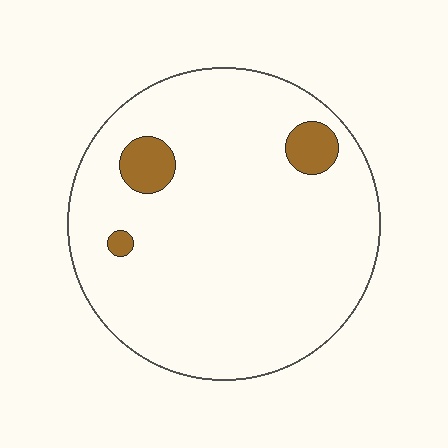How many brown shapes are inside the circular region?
3.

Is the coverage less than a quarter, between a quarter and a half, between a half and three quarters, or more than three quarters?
Less than a quarter.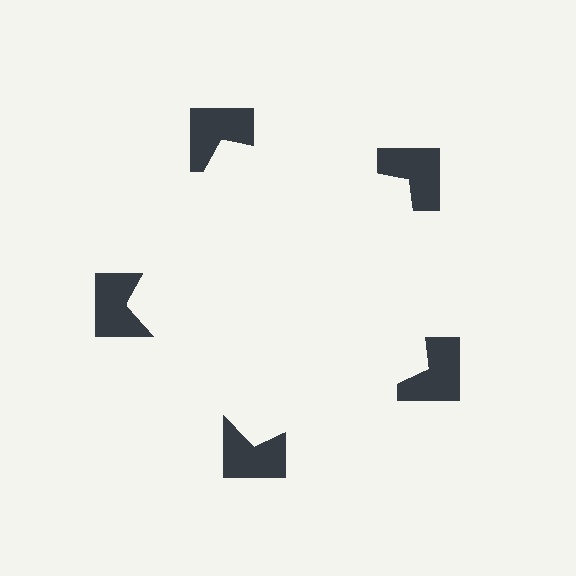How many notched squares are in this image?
There are 5 — one at each vertex of the illusory pentagon.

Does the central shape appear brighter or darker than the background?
It typically appears slightly brighter than the background, even though no actual brightness change is drawn.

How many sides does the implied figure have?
5 sides.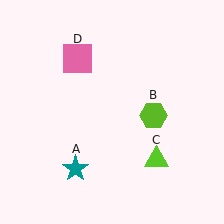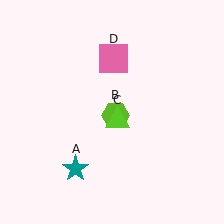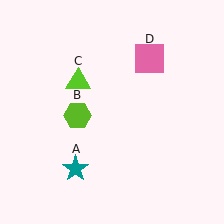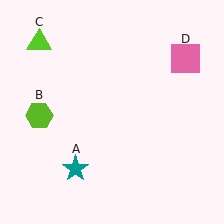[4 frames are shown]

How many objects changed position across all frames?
3 objects changed position: lime hexagon (object B), lime triangle (object C), pink square (object D).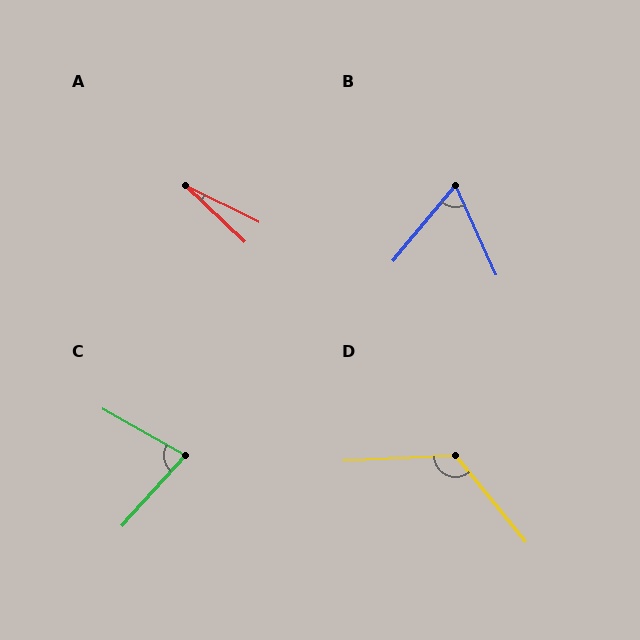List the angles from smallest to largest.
A (17°), B (64°), C (78°), D (127°).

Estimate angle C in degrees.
Approximately 78 degrees.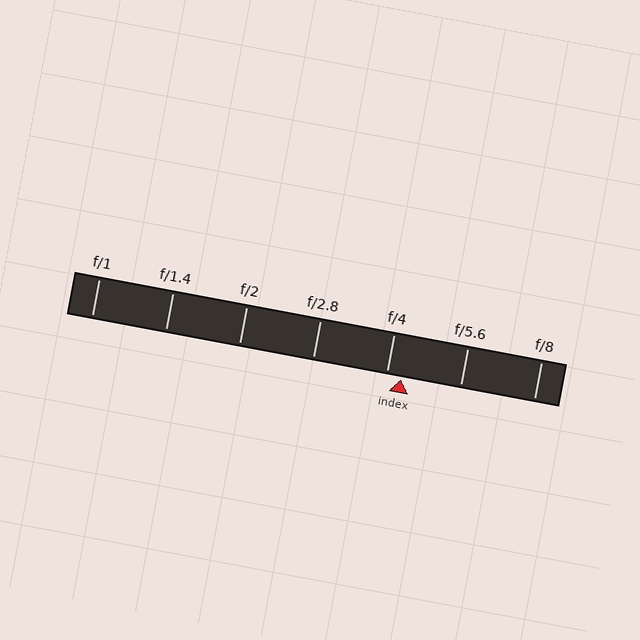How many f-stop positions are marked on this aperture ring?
There are 7 f-stop positions marked.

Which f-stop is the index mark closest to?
The index mark is closest to f/4.